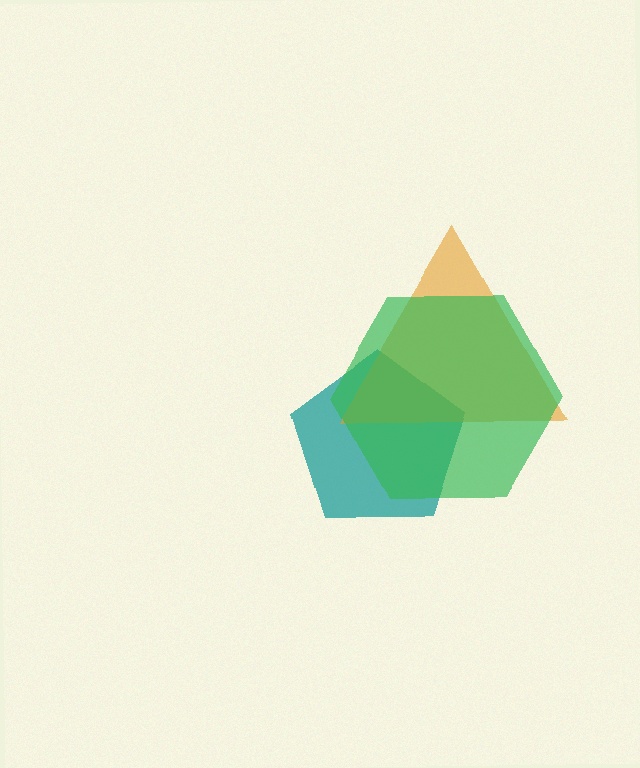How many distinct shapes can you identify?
There are 3 distinct shapes: a teal pentagon, an orange triangle, a green hexagon.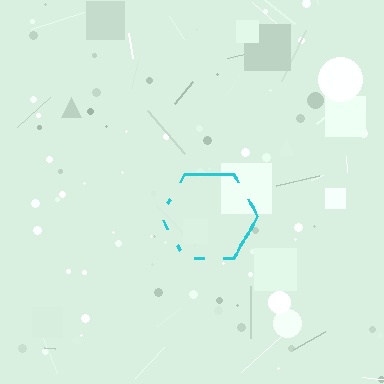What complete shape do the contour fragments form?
The contour fragments form a hexagon.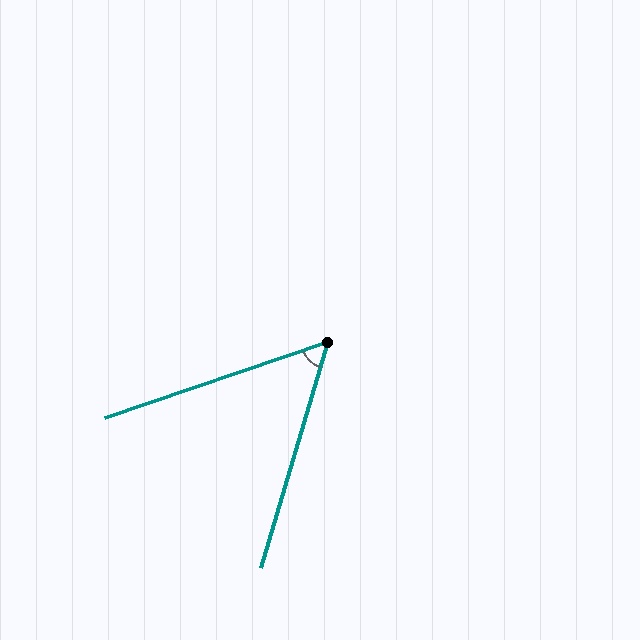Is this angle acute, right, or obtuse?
It is acute.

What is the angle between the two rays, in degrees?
Approximately 55 degrees.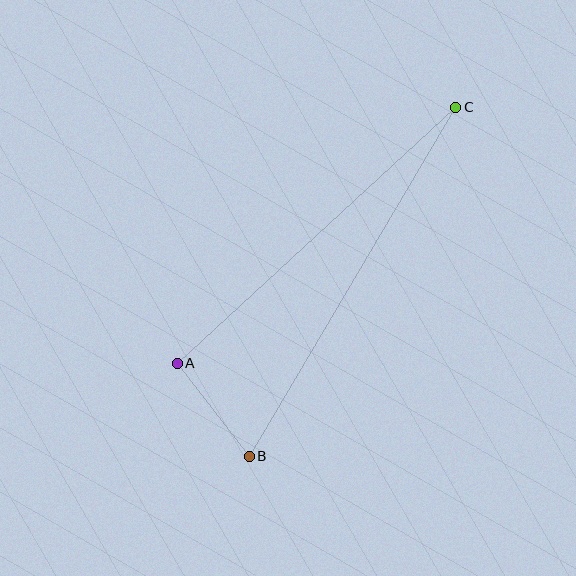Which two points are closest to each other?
Points A and B are closest to each other.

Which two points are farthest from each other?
Points B and C are farthest from each other.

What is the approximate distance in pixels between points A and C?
The distance between A and C is approximately 378 pixels.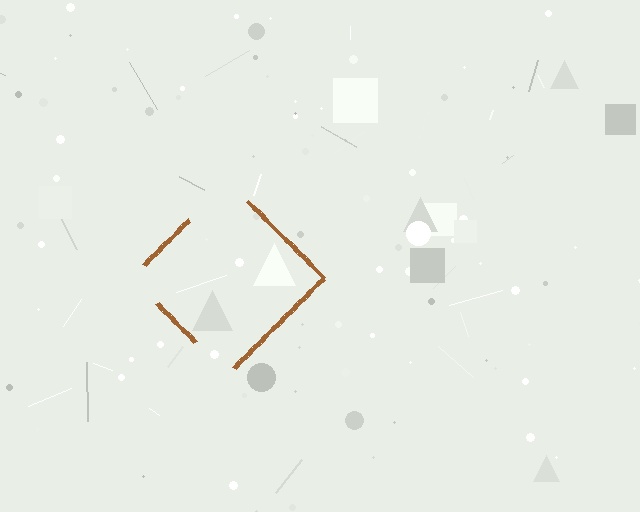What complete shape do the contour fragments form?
The contour fragments form a diamond.